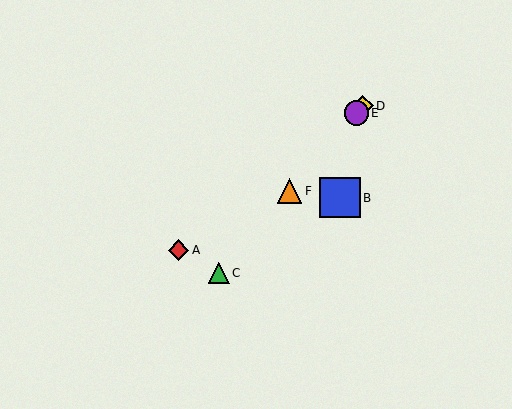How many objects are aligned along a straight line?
4 objects (C, D, E, F) are aligned along a straight line.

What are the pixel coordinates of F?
Object F is at (289, 191).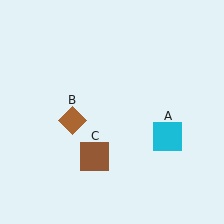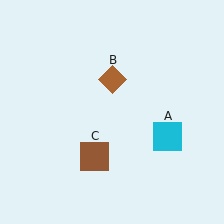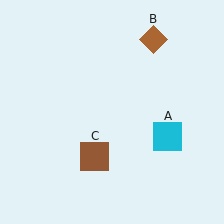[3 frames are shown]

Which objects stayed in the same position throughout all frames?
Cyan square (object A) and brown square (object C) remained stationary.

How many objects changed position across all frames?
1 object changed position: brown diamond (object B).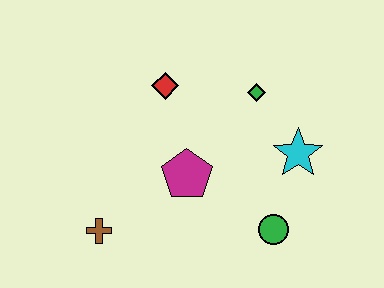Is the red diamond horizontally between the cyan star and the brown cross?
Yes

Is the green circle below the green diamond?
Yes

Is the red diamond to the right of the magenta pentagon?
No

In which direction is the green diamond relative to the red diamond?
The green diamond is to the right of the red diamond.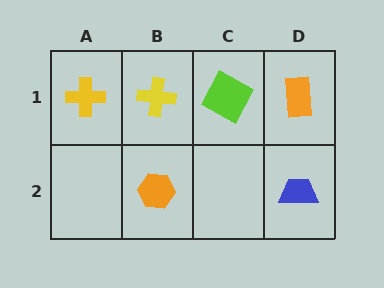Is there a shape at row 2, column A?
No, that cell is empty.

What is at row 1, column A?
A yellow cross.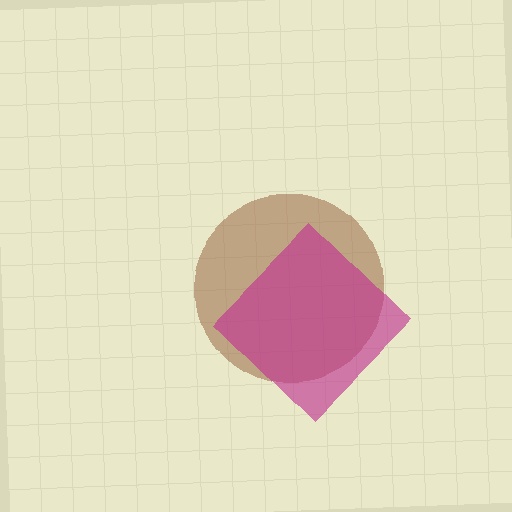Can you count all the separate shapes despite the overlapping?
Yes, there are 2 separate shapes.